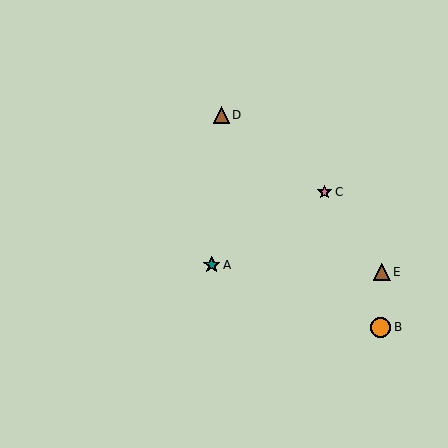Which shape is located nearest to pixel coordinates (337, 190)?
The pink star (labeled C) at (325, 192) is nearest to that location.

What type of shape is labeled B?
Shape B is an orange circle.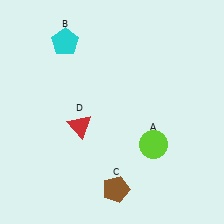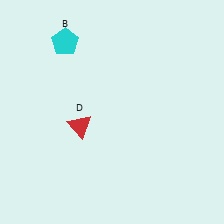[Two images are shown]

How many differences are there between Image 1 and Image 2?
There are 2 differences between the two images.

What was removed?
The brown pentagon (C), the lime circle (A) were removed in Image 2.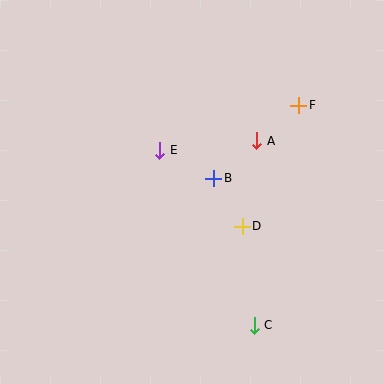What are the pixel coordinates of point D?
Point D is at (242, 226).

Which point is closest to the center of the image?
Point B at (214, 178) is closest to the center.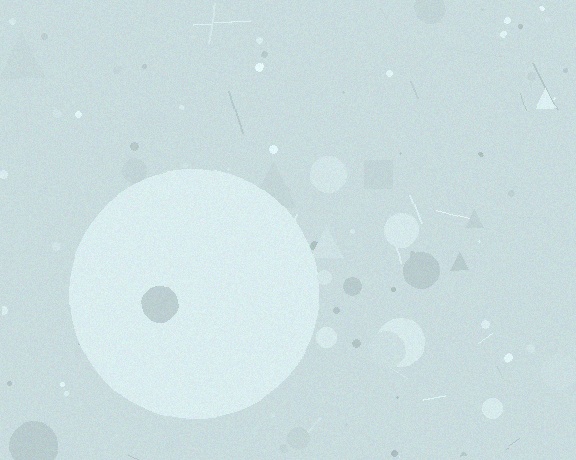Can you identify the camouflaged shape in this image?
The camouflaged shape is a circle.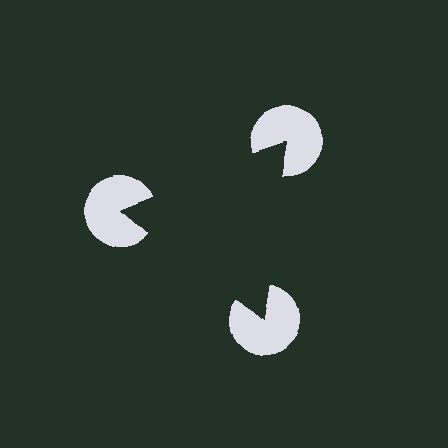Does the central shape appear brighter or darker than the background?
It typically appears slightly darker than the background, even though no actual brightness change is drawn.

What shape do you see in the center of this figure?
An illusory triangle — its edges are inferred from the aligned wedge cuts in the pac-man discs, not physically drawn.